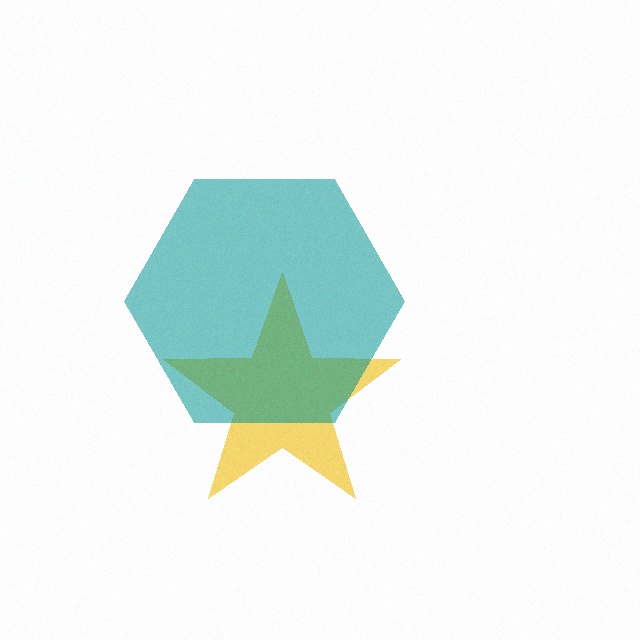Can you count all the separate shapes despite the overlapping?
Yes, there are 2 separate shapes.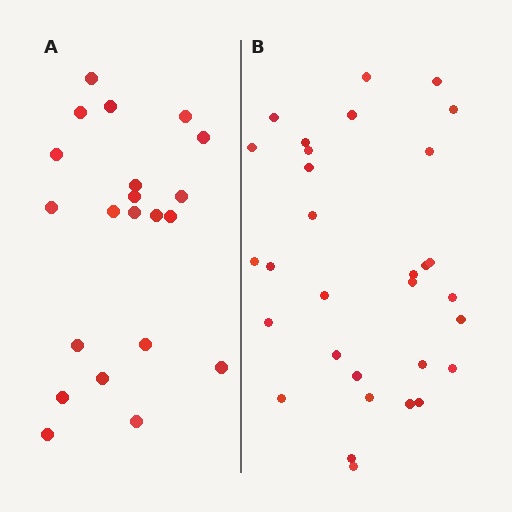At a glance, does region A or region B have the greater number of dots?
Region B (the right region) has more dots.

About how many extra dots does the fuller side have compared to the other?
Region B has roughly 10 or so more dots than region A.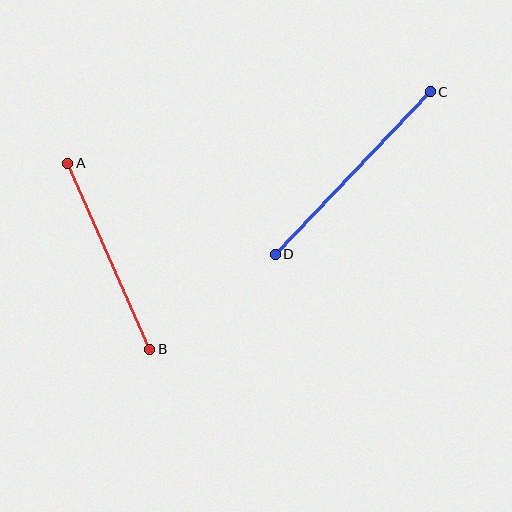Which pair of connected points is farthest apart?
Points C and D are farthest apart.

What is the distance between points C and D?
The distance is approximately 225 pixels.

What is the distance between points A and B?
The distance is approximately 203 pixels.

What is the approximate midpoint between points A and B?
The midpoint is at approximately (109, 256) pixels.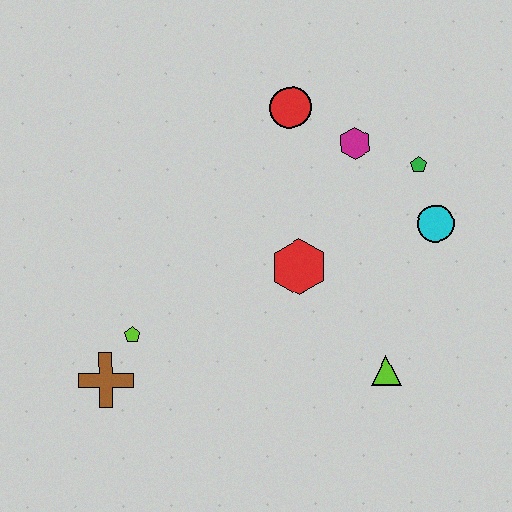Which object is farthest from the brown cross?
The green pentagon is farthest from the brown cross.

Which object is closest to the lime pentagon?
The brown cross is closest to the lime pentagon.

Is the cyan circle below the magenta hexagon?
Yes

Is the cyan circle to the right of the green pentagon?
Yes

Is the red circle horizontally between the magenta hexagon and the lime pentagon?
Yes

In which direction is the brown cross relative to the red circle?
The brown cross is below the red circle.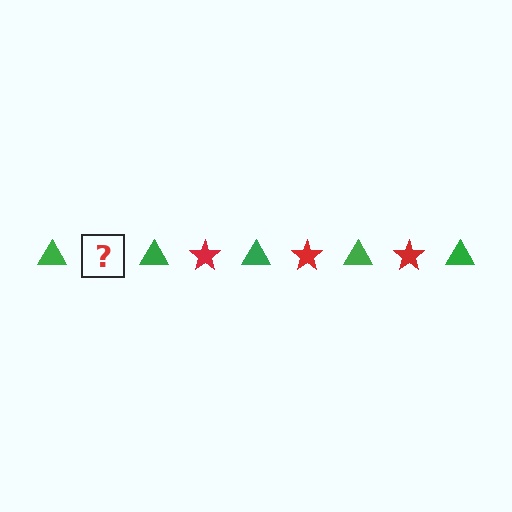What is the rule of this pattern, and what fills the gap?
The rule is that the pattern alternates between green triangle and red star. The gap should be filled with a red star.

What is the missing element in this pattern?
The missing element is a red star.